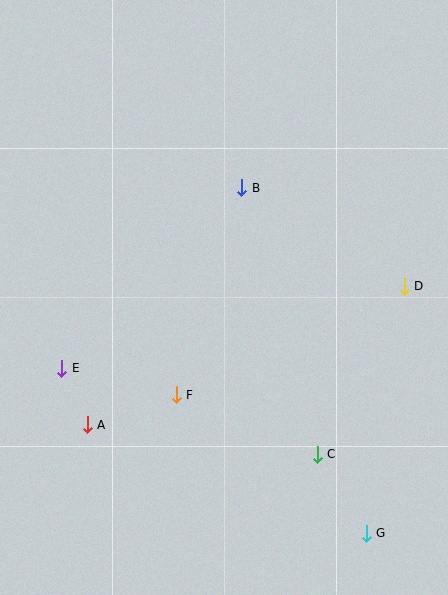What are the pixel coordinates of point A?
Point A is at (87, 425).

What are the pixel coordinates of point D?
Point D is at (404, 286).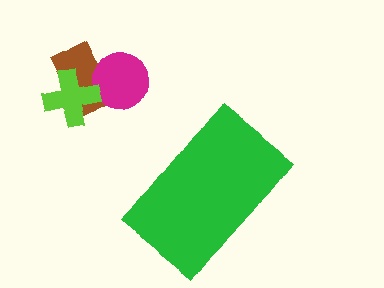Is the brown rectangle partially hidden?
No, the brown rectangle is fully visible.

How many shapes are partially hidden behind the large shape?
0 shapes are partially hidden.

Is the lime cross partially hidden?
No, the lime cross is fully visible.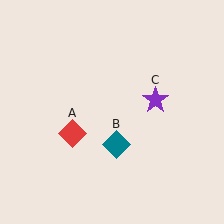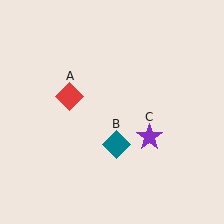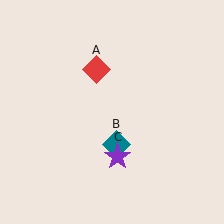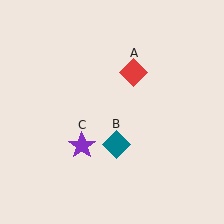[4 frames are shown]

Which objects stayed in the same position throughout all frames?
Teal diamond (object B) remained stationary.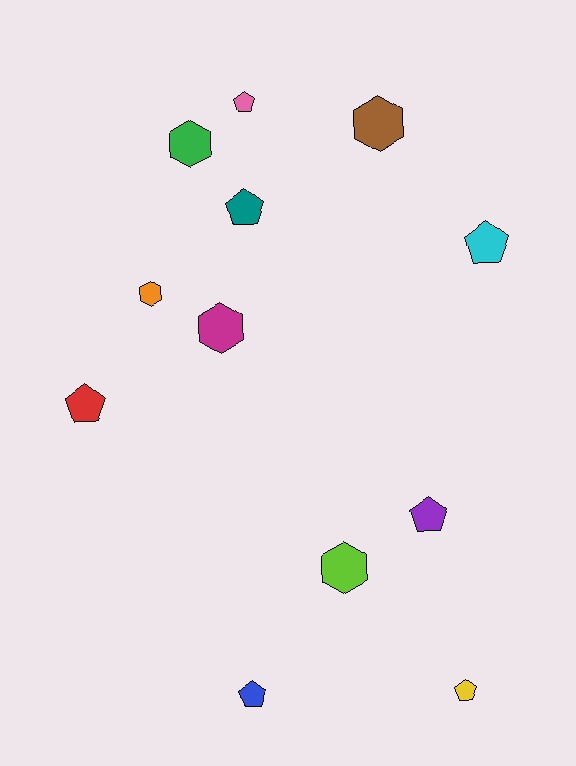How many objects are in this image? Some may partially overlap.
There are 12 objects.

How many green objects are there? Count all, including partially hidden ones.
There is 1 green object.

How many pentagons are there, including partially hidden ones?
There are 7 pentagons.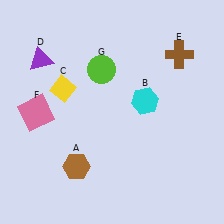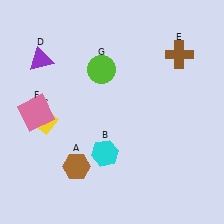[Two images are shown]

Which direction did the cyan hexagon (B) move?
The cyan hexagon (B) moved down.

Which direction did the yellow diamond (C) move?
The yellow diamond (C) moved down.